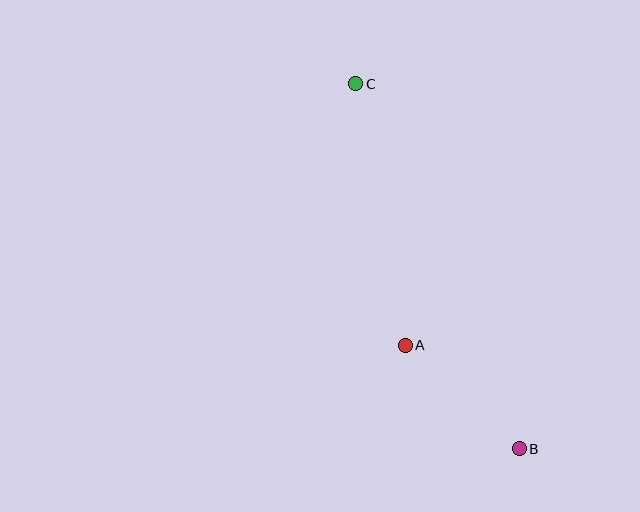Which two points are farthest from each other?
Points B and C are farthest from each other.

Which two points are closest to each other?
Points A and B are closest to each other.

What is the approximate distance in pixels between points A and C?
The distance between A and C is approximately 266 pixels.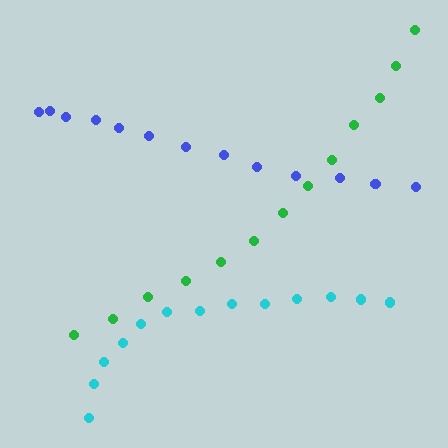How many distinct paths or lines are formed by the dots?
There are 3 distinct paths.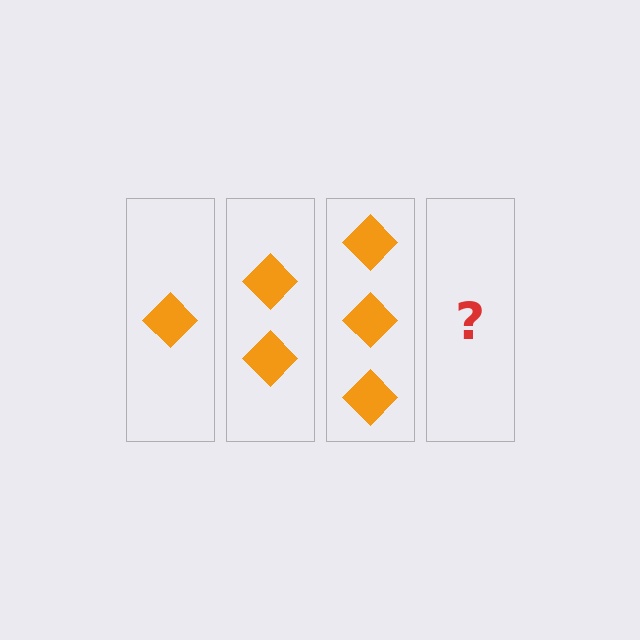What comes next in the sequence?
The next element should be 4 diamonds.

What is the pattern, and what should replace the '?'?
The pattern is that each step adds one more diamond. The '?' should be 4 diamonds.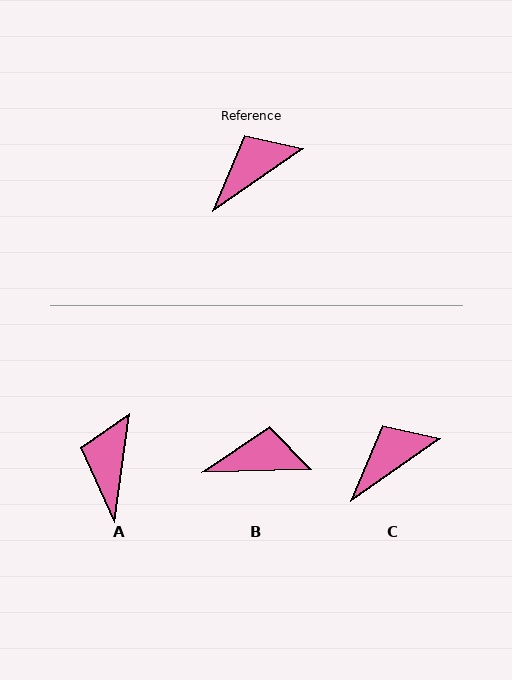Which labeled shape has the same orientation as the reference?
C.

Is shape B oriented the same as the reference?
No, it is off by about 33 degrees.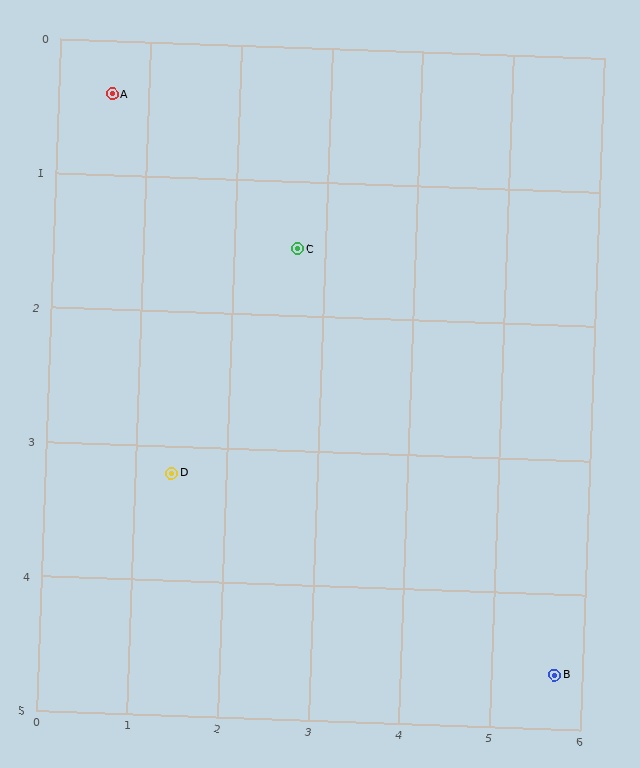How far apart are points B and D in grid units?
Points B and D are about 4.5 grid units apart.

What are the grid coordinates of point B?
Point B is at approximately (5.7, 4.6).